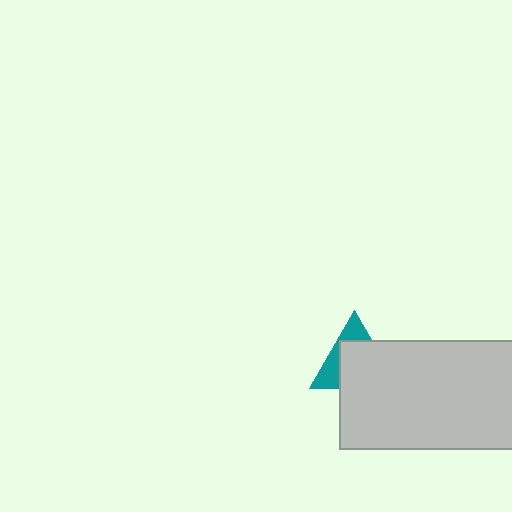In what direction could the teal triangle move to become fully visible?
The teal triangle could move toward the upper-left. That would shift it out from behind the light gray rectangle entirely.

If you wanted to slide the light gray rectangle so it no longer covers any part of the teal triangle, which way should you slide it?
Slide it toward the lower-right — that is the most direct way to separate the two shapes.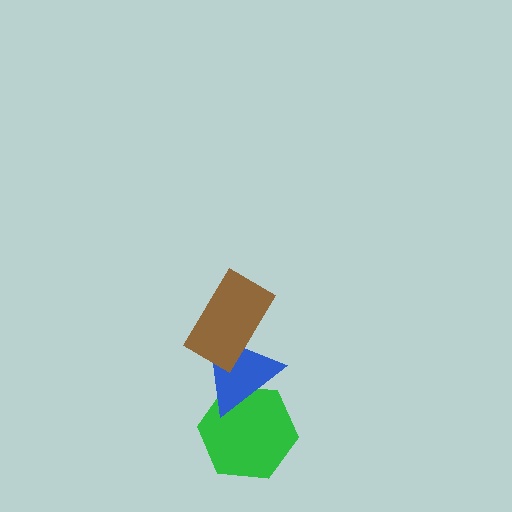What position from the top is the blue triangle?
The blue triangle is 2nd from the top.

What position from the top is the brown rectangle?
The brown rectangle is 1st from the top.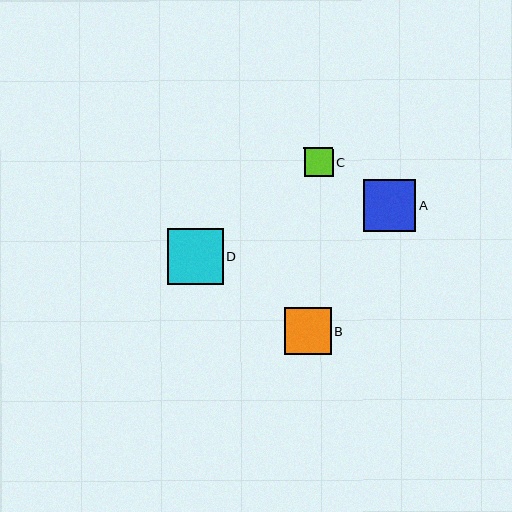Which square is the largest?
Square D is the largest with a size of approximately 56 pixels.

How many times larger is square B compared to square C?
Square B is approximately 1.6 times the size of square C.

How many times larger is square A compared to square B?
Square A is approximately 1.1 times the size of square B.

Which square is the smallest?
Square C is the smallest with a size of approximately 29 pixels.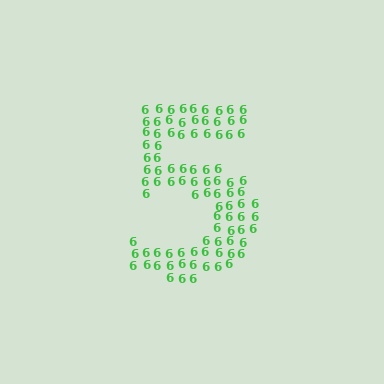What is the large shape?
The large shape is the digit 5.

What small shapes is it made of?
It is made of small digit 6's.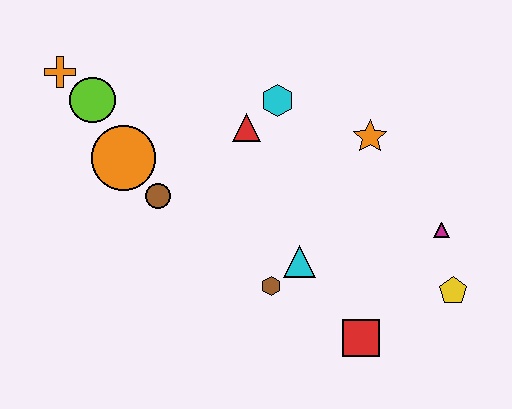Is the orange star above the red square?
Yes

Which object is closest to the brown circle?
The orange circle is closest to the brown circle.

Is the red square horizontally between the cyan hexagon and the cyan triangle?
No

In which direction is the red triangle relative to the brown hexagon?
The red triangle is above the brown hexagon.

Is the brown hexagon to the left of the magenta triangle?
Yes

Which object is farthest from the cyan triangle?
The orange cross is farthest from the cyan triangle.